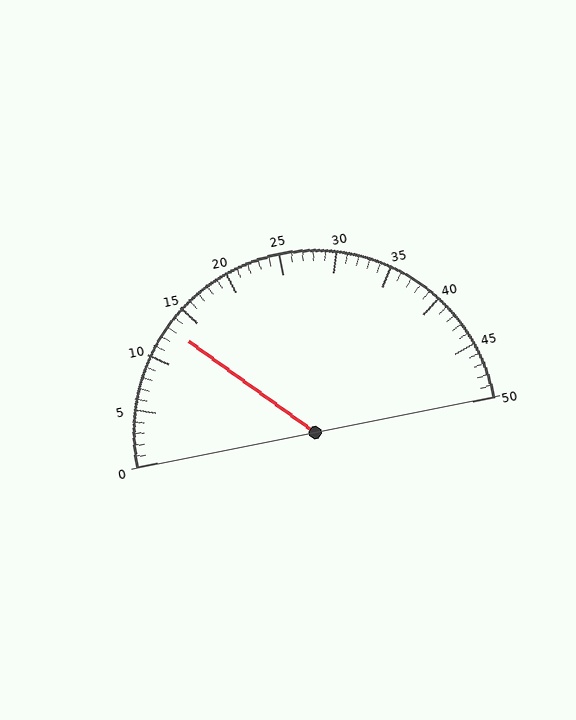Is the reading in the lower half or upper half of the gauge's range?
The reading is in the lower half of the range (0 to 50).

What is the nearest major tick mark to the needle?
The nearest major tick mark is 15.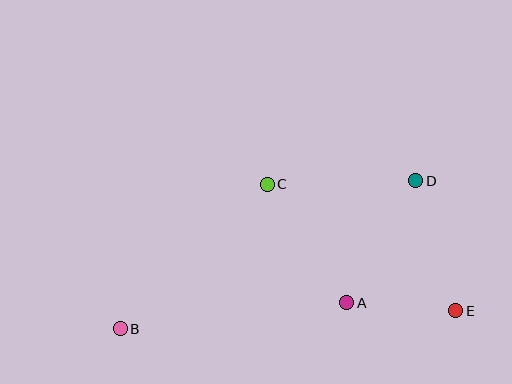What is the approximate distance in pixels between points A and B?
The distance between A and B is approximately 228 pixels.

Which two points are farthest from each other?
Points B and E are farthest from each other.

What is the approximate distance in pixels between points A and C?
The distance between A and C is approximately 143 pixels.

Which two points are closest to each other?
Points A and E are closest to each other.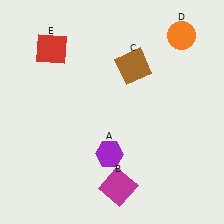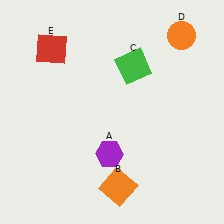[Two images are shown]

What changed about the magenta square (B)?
In Image 1, B is magenta. In Image 2, it changed to orange.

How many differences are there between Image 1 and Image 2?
There are 2 differences between the two images.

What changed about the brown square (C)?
In Image 1, C is brown. In Image 2, it changed to green.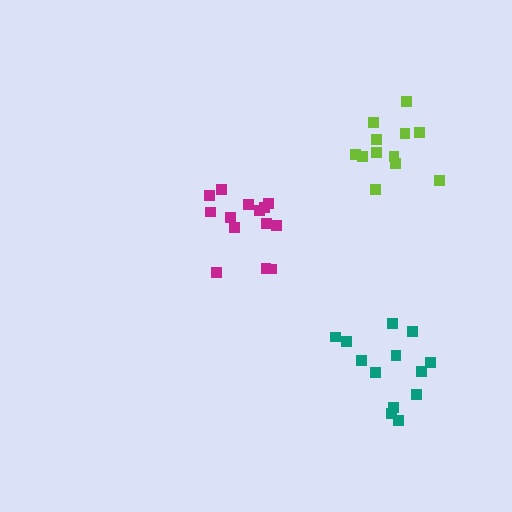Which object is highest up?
The lime cluster is topmost.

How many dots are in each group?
Group 1: 14 dots, Group 2: 13 dots, Group 3: 12 dots (39 total).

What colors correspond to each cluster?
The clusters are colored: magenta, teal, lime.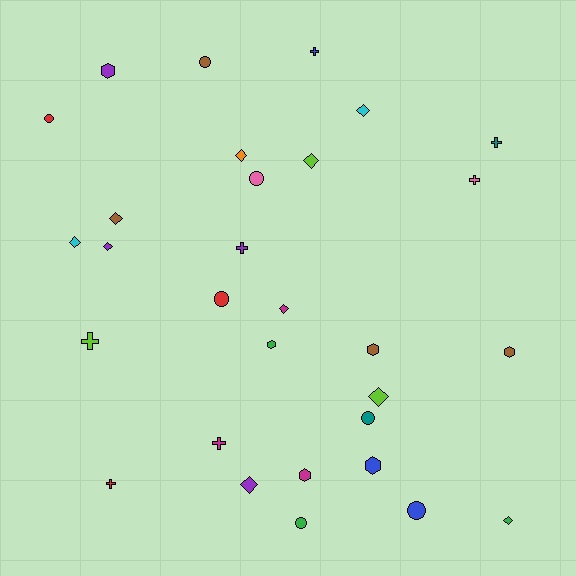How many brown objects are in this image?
There are 4 brown objects.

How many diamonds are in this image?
There are 10 diamonds.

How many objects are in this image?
There are 30 objects.